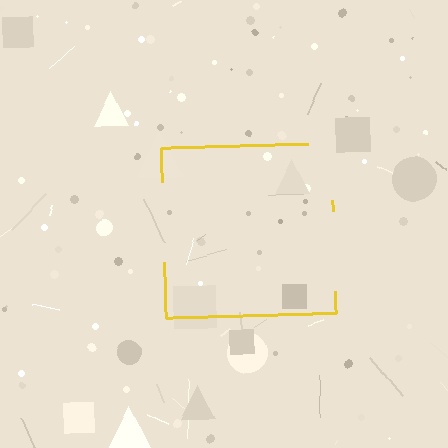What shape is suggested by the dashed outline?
The dashed outline suggests a square.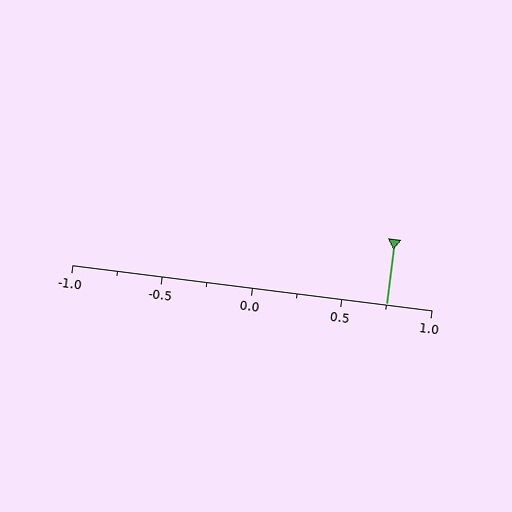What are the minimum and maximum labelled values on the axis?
The axis runs from -1.0 to 1.0.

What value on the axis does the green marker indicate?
The marker indicates approximately 0.75.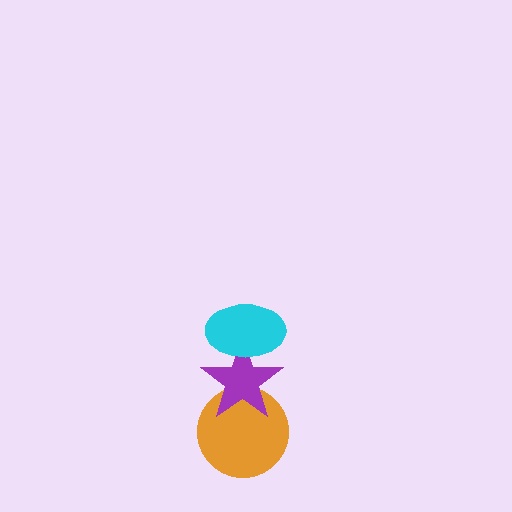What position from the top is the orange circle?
The orange circle is 3rd from the top.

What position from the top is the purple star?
The purple star is 2nd from the top.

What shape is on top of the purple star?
The cyan ellipse is on top of the purple star.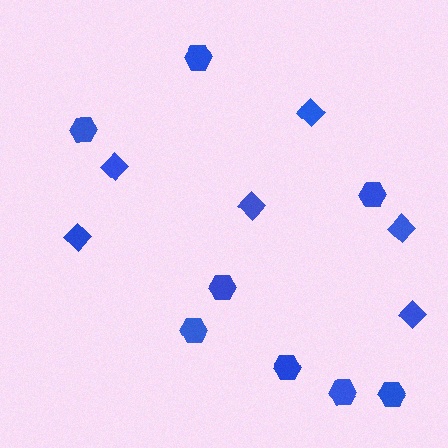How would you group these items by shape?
There are 2 groups: one group of hexagons (8) and one group of diamonds (6).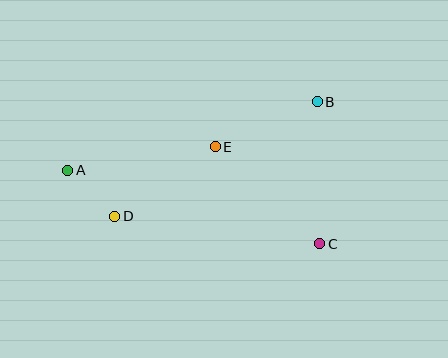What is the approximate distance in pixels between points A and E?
The distance between A and E is approximately 149 pixels.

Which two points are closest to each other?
Points A and D are closest to each other.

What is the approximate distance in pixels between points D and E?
The distance between D and E is approximately 122 pixels.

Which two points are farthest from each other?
Points A and C are farthest from each other.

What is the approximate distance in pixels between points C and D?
The distance between C and D is approximately 207 pixels.